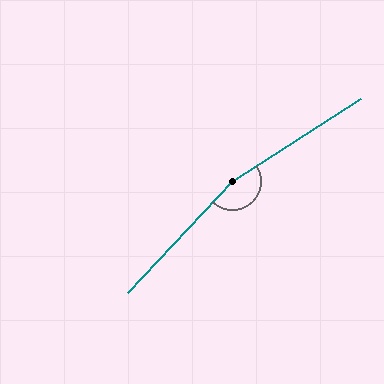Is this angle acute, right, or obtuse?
It is obtuse.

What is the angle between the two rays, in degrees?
Approximately 166 degrees.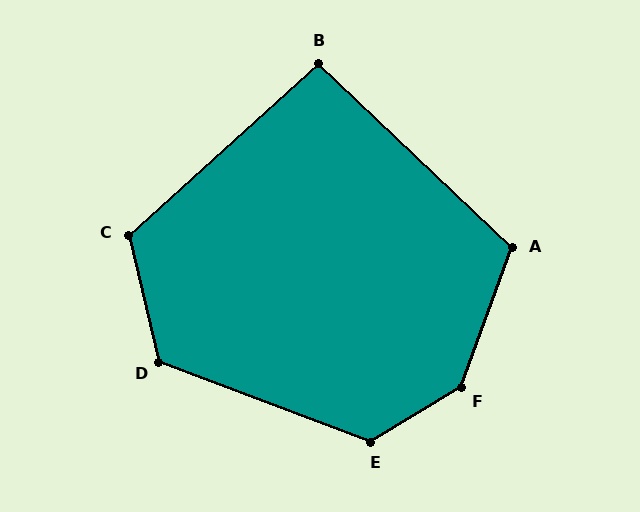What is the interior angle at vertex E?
Approximately 128 degrees (obtuse).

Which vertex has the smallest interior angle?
B, at approximately 94 degrees.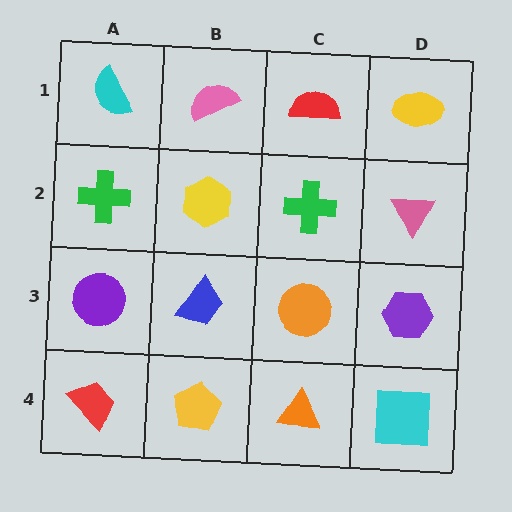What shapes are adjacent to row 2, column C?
A red semicircle (row 1, column C), an orange circle (row 3, column C), a yellow hexagon (row 2, column B), a pink triangle (row 2, column D).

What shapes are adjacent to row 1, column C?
A green cross (row 2, column C), a pink semicircle (row 1, column B), a yellow ellipse (row 1, column D).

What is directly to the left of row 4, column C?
A yellow pentagon.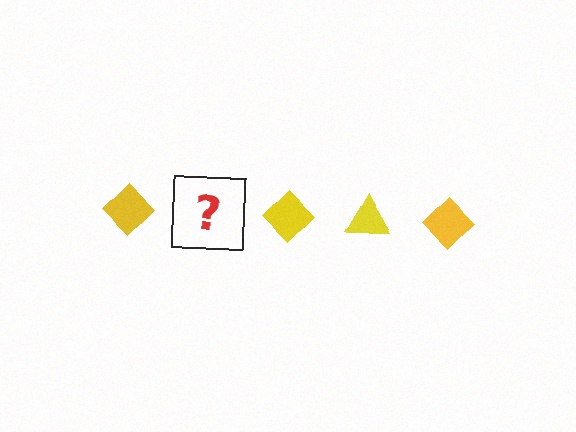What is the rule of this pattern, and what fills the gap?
The rule is that the pattern cycles through diamond, triangle shapes in yellow. The gap should be filled with a yellow triangle.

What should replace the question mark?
The question mark should be replaced with a yellow triangle.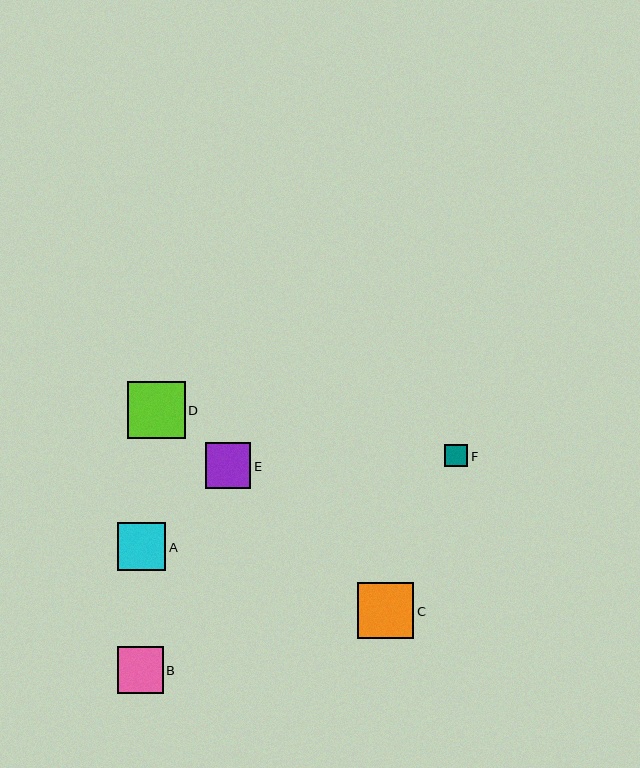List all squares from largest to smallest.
From largest to smallest: D, C, A, B, E, F.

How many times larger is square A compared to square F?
Square A is approximately 2.1 times the size of square F.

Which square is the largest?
Square D is the largest with a size of approximately 58 pixels.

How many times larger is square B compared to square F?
Square B is approximately 2.0 times the size of square F.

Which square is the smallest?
Square F is the smallest with a size of approximately 23 pixels.